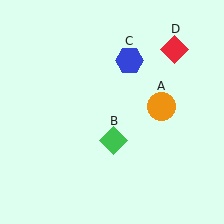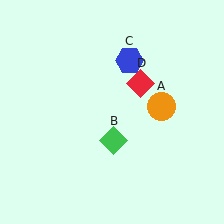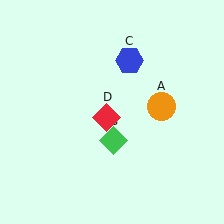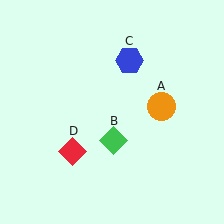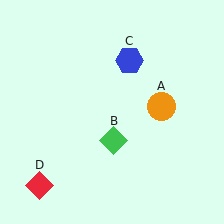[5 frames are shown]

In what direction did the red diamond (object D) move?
The red diamond (object D) moved down and to the left.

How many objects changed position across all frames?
1 object changed position: red diamond (object D).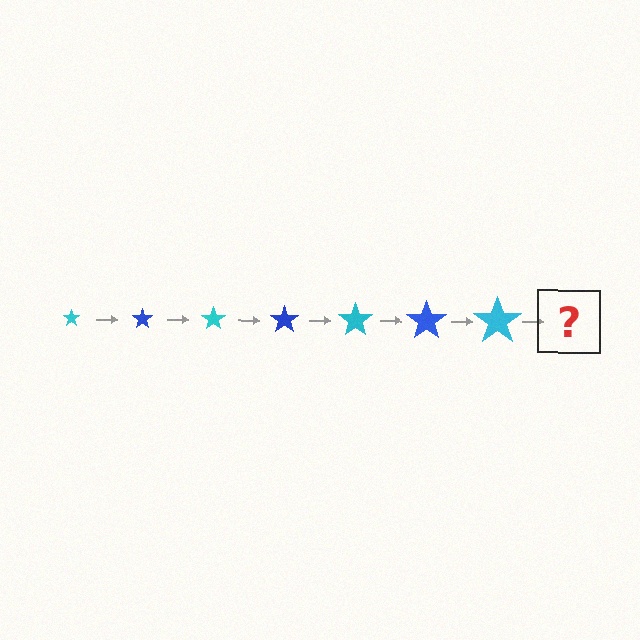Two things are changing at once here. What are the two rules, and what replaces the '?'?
The two rules are that the star grows larger each step and the color cycles through cyan and blue. The '?' should be a blue star, larger than the previous one.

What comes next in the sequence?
The next element should be a blue star, larger than the previous one.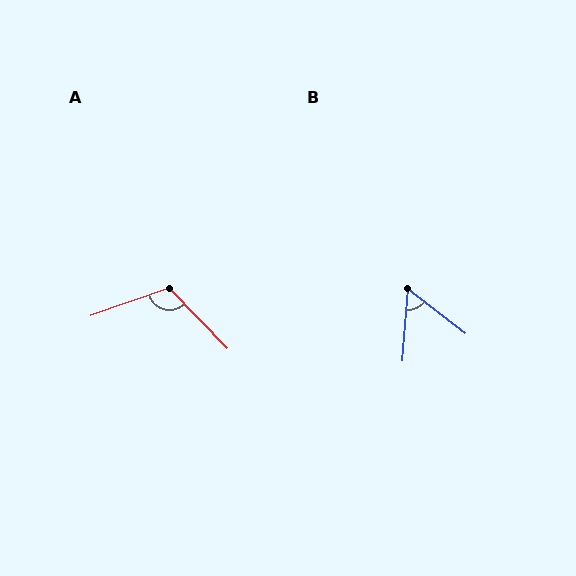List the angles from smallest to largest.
B (56°), A (115°).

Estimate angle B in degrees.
Approximately 56 degrees.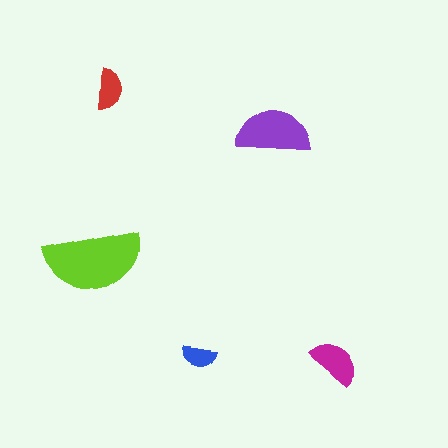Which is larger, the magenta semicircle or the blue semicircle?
The magenta one.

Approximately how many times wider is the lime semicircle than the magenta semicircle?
About 2 times wider.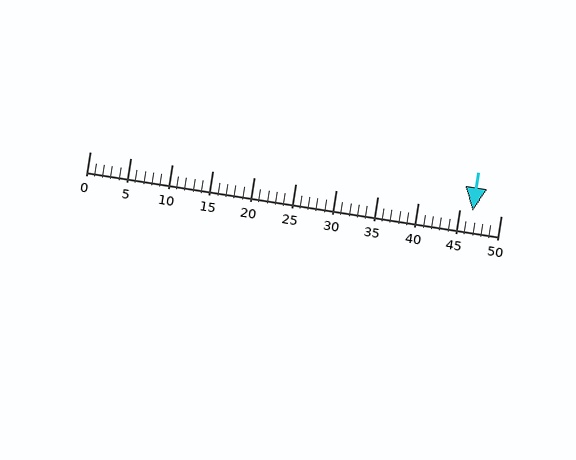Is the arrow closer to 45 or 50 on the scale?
The arrow is closer to 45.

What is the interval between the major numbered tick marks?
The major tick marks are spaced 5 units apart.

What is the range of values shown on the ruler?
The ruler shows values from 0 to 50.